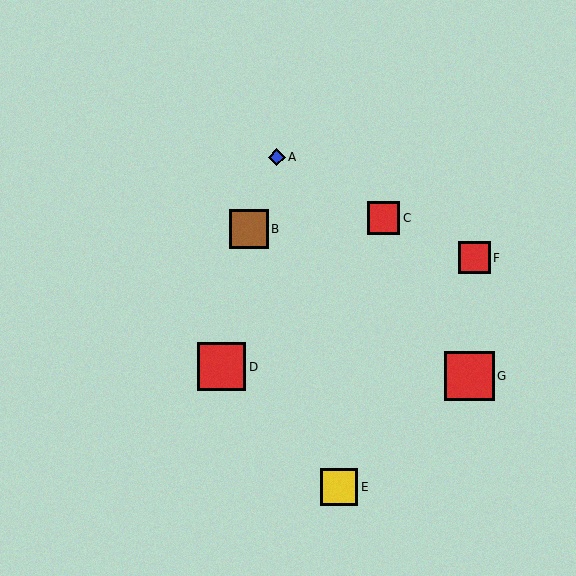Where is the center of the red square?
The center of the red square is at (474, 258).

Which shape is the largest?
The red square (labeled G) is the largest.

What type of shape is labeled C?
Shape C is a red square.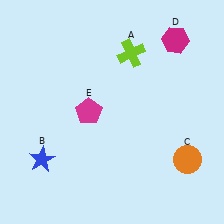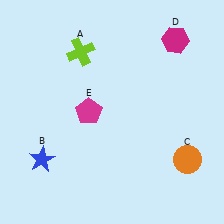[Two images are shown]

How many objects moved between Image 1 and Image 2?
1 object moved between the two images.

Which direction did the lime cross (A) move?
The lime cross (A) moved left.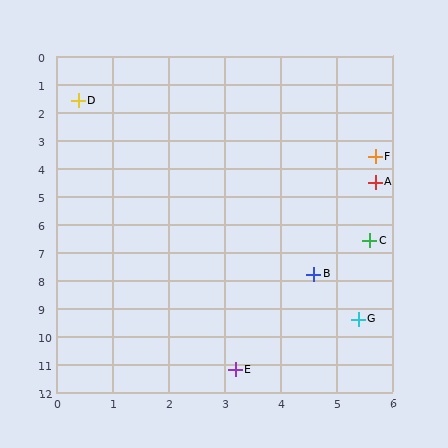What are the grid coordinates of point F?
Point F is at approximately (5.7, 3.6).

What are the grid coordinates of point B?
Point B is at approximately (4.6, 7.8).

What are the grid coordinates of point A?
Point A is at approximately (5.7, 4.5).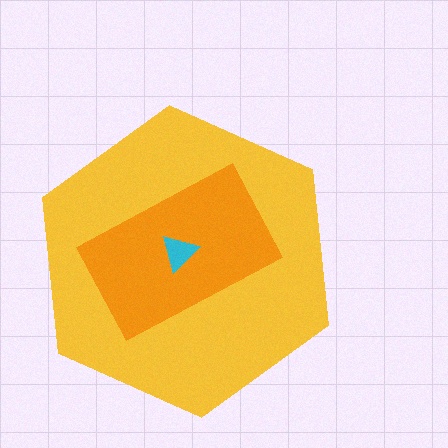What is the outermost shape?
The yellow hexagon.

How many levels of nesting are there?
3.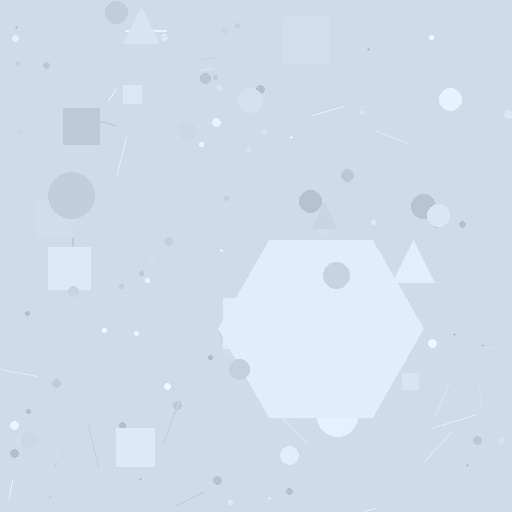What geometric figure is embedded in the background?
A hexagon is embedded in the background.